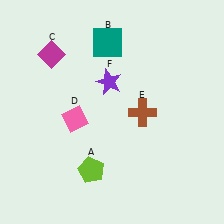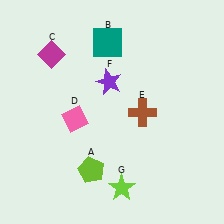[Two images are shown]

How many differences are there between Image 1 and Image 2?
There is 1 difference between the two images.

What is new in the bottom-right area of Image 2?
A lime star (G) was added in the bottom-right area of Image 2.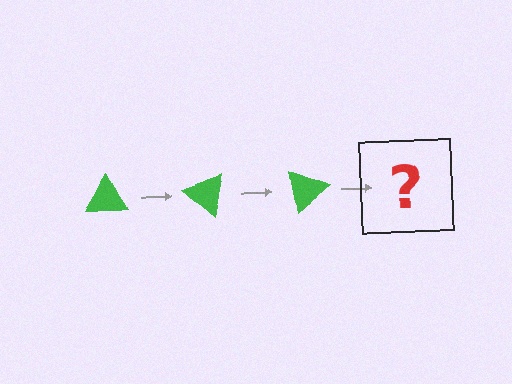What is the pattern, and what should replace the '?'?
The pattern is that the triangle rotates 40 degrees each step. The '?' should be a green triangle rotated 120 degrees.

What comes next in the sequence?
The next element should be a green triangle rotated 120 degrees.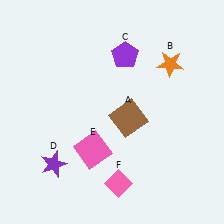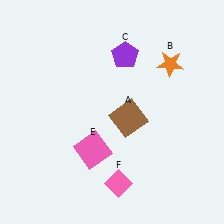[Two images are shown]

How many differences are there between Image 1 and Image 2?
There is 1 difference between the two images.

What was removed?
The purple star (D) was removed in Image 2.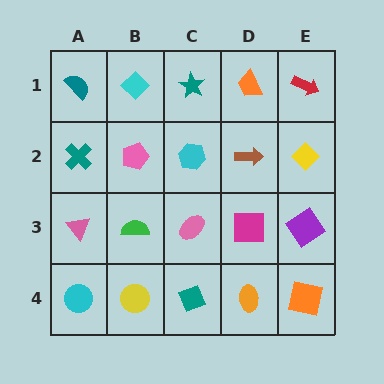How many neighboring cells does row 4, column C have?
3.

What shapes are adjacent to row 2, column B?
A cyan diamond (row 1, column B), a green semicircle (row 3, column B), a teal cross (row 2, column A), a cyan hexagon (row 2, column C).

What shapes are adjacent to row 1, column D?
A brown arrow (row 2, column D), a teal star (row 1, column C), a red arrow (row 1, column E).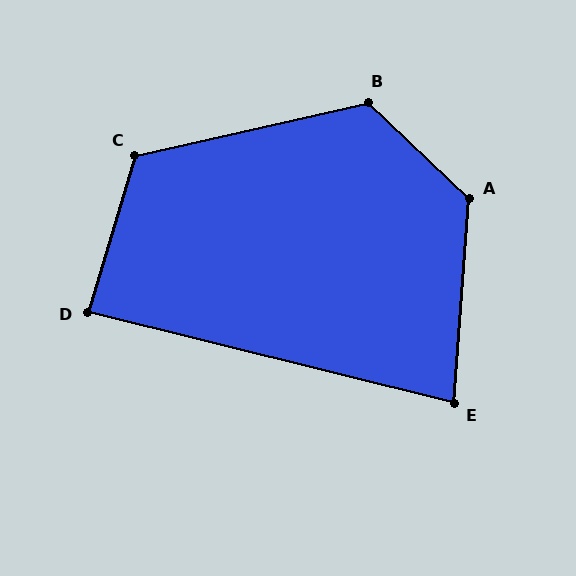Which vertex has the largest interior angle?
A, at approximately 129 degrees.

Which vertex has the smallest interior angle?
E, at approximately 80 degrees.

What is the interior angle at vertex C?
Approximately 120 degrees (obtuse).